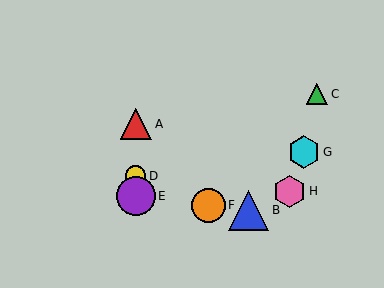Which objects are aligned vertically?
Objects A, D, E are aligned vertically.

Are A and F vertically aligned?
No, A is at x≈136 and F is at x≈208.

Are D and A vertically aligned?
Yes, both are at x≈136.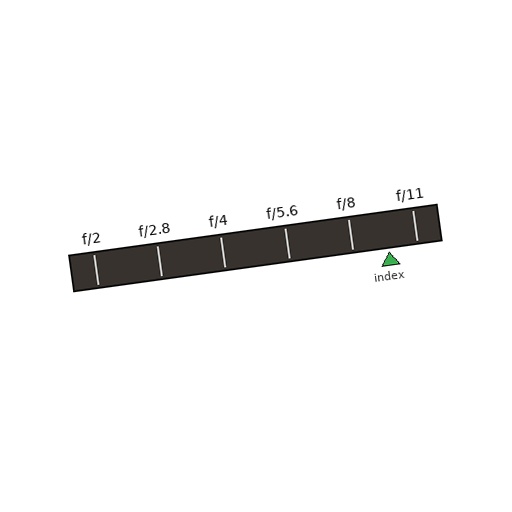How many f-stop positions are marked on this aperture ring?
There are 6 f-stop positions marked.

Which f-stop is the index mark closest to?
The index mark is closest to f/11.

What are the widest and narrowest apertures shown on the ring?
The widest aperture shown is f/2 and the narrowest is f/11.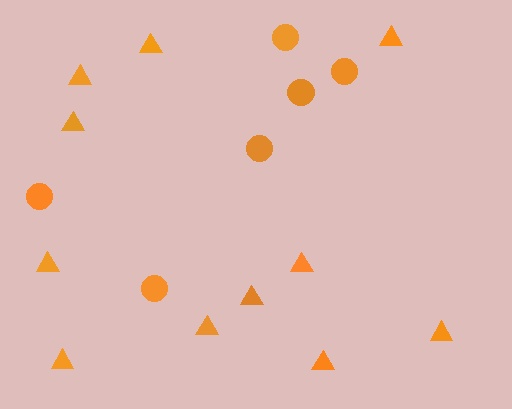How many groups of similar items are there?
There are 2 groups: one group of triangles (11) and one group of circles (6).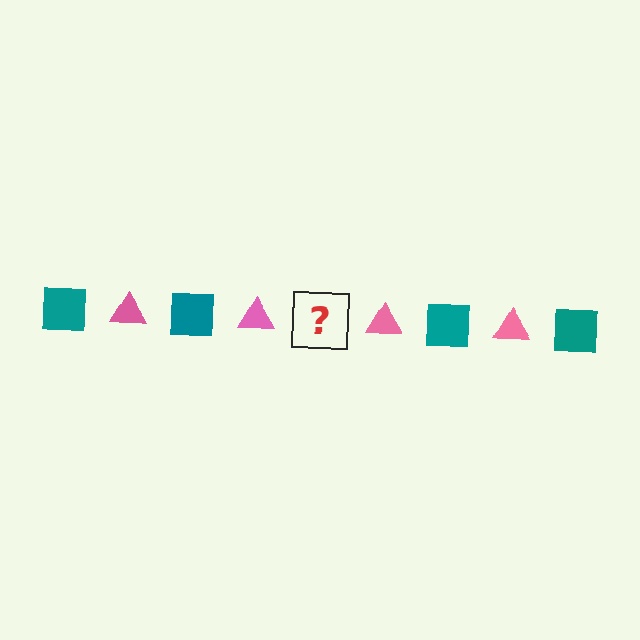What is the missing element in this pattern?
The missing element is a teal square.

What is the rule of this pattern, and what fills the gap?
The rule is that the pattern alternates between teal square and pink triangle. The gap should be filled with a teal square.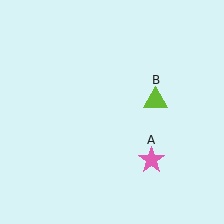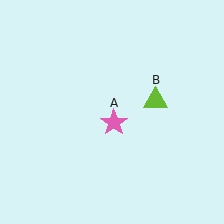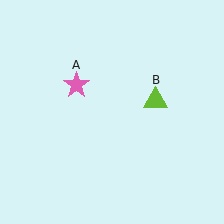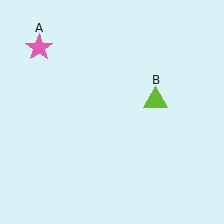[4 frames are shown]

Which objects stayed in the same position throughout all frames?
Lime triangle (object B) remained stationary.